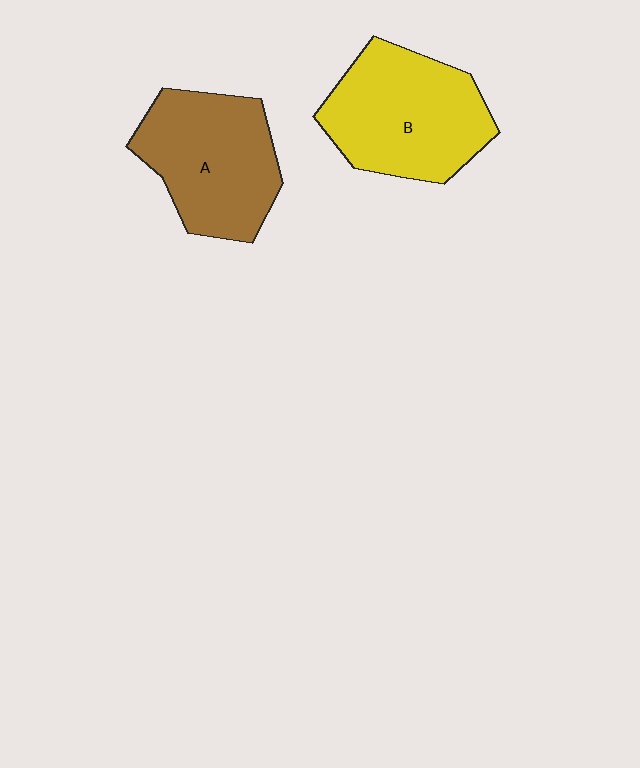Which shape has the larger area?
Shape B (yellow).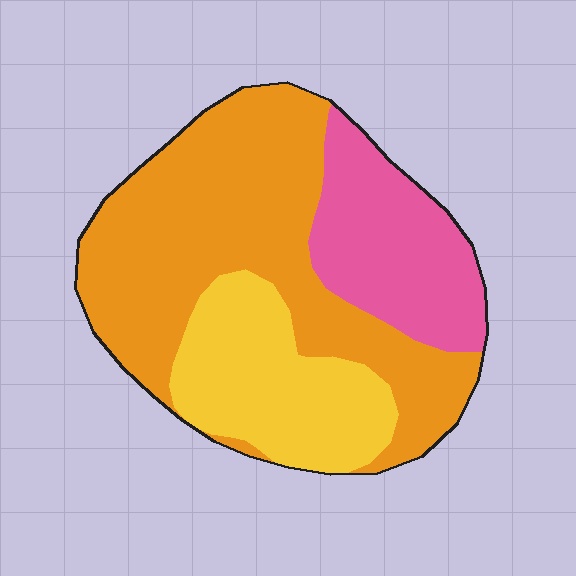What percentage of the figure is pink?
Pink takes up about one fifth (1/5) of the figure.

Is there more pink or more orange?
Orange.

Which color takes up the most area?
Orange, at roughly 55%.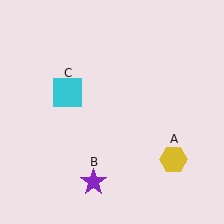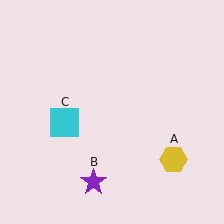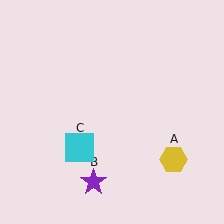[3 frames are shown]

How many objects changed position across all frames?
1 object changed position: cyan square (object C).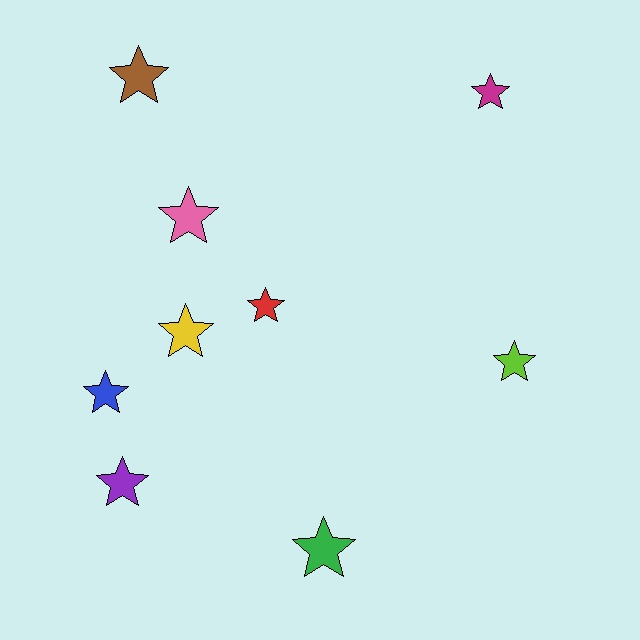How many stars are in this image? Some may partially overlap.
There are 9 stars.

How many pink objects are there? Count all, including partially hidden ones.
There is 1 pink object.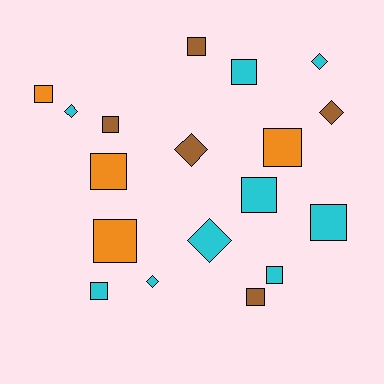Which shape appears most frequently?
Square, with 12 objects.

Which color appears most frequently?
Cyan, with 9 objects.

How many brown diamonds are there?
There are 2 brown diamonds.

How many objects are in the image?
There are 18 objects.